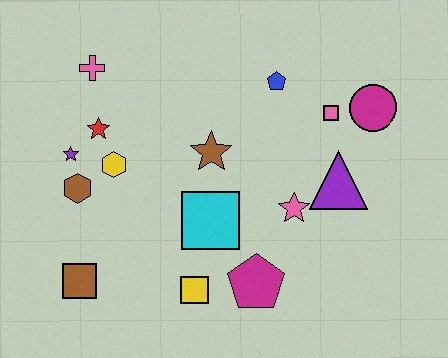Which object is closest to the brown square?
The brown hexagon is closest to the brown square.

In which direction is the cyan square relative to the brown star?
The cyan square is below the brown star.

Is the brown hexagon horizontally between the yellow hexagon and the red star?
No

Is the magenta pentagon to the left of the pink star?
Yes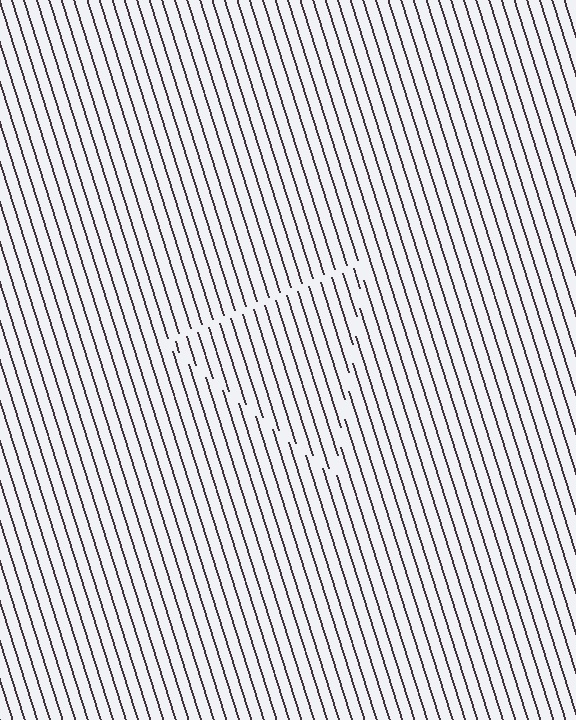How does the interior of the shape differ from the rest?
The interior of the shape contains the same grating, shifted by half a period — the contour is defined by the phase discontinuity where line-ends from the inner and outer gratings abut.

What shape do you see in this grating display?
An illusory triangle. The interior of the shape contains the same grating, shifted by half a period — the contour is defined by the phase discontinuity where line-ends from the inner and outer gratings abut.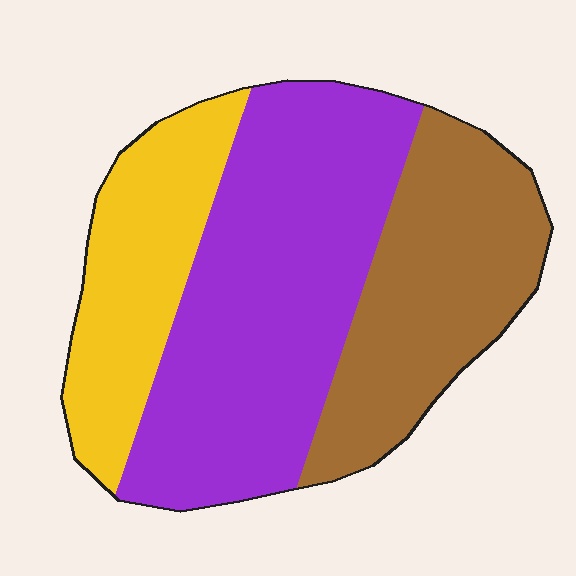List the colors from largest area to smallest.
From largest to smallest: purple, brown, yellow.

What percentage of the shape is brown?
Brown takes up about one third (1/3) of the shape.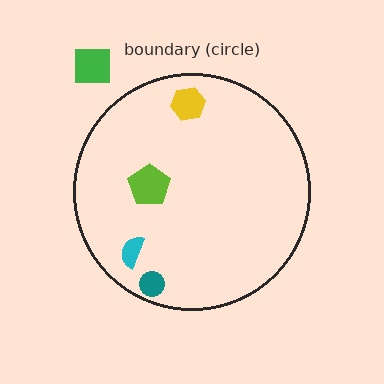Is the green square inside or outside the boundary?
Outside.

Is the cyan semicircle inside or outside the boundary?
Inside.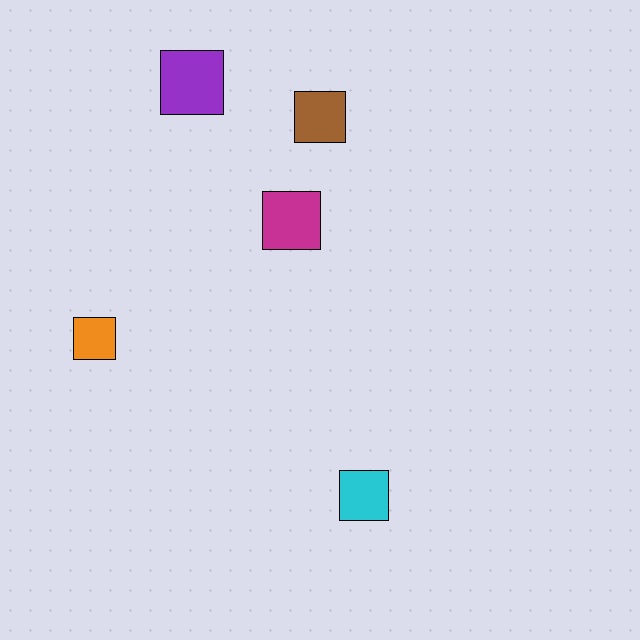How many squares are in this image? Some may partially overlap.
There are 5 squares.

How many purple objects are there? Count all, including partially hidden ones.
There is 1 purple object.